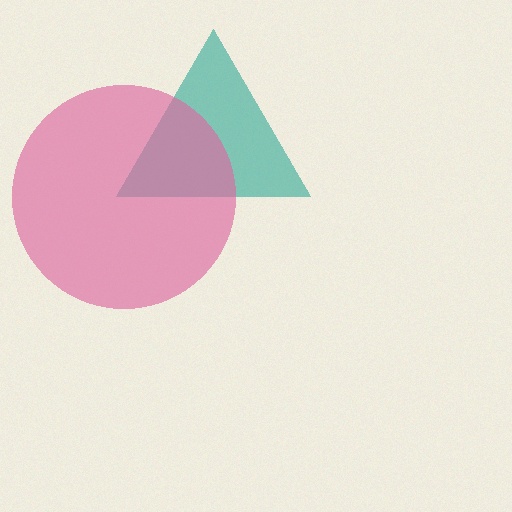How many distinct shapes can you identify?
There are 2 distinct shapes: a teal triangle, a pink circle.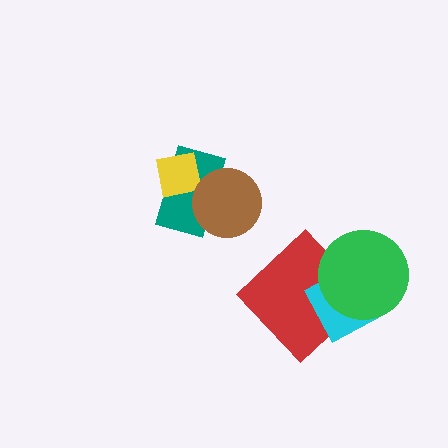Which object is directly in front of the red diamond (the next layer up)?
The cyan diamond is directly in front of the red diamond.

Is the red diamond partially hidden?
Yes, it is partially covered by another shape.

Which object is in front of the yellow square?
The brown circle is in front of the yellow square.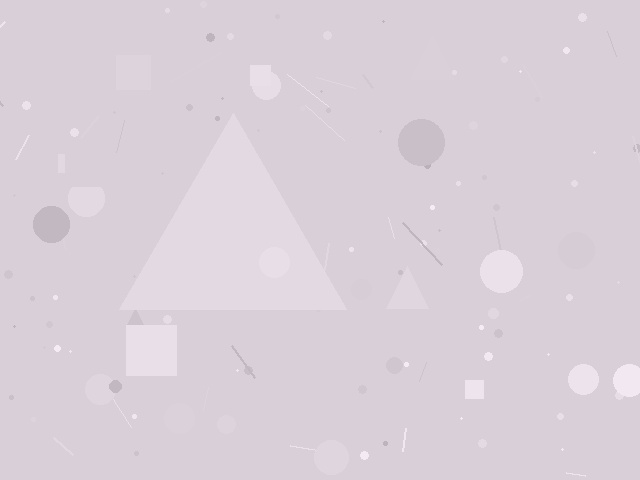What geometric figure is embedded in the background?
A triangle is embedded in the background.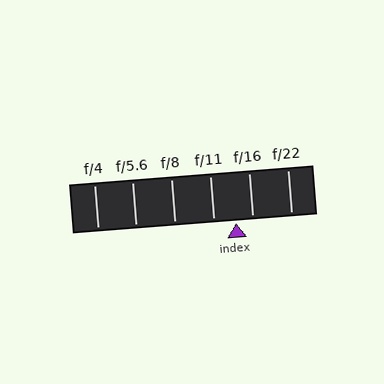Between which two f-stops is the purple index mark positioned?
The index mark is between f/11 and f/16.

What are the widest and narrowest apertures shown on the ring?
The widest aperture shown is f/4 and the narrowest is f/22.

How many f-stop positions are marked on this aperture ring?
There are 6 f-stop positions marked.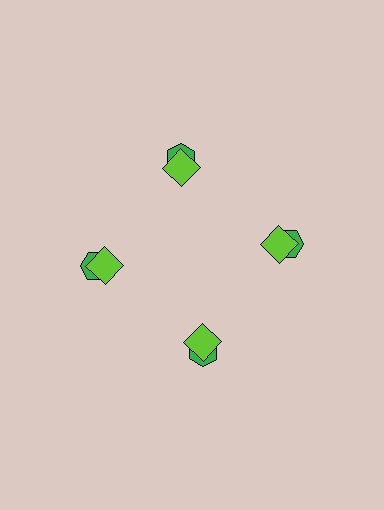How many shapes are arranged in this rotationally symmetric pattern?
There are 8 shapes, arranged in 4 groups of 2.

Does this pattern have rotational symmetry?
Yes, this pattern has 4-fold rotational symmetry. It looks the same after rotating 90 degrees around the center.